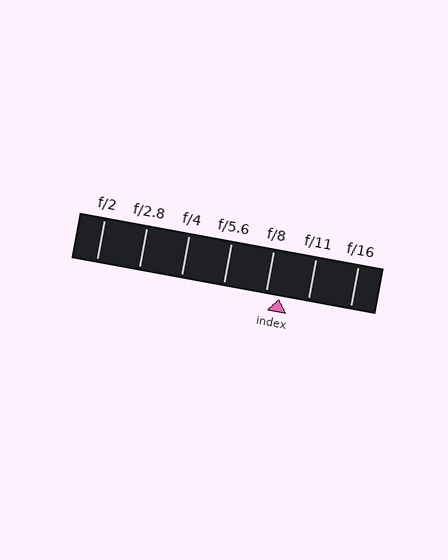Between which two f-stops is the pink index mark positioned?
The index mark is between f/8 and f/11.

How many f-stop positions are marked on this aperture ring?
There are 7 f-stop positions marked.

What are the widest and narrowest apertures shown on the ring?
The widest aperture shown is f/2 and the narrowest is f/16.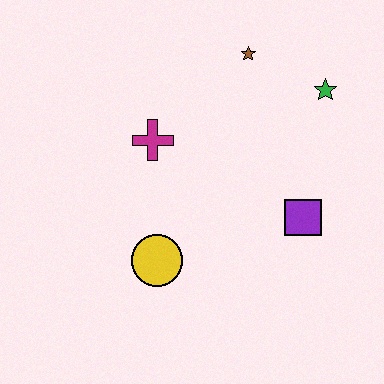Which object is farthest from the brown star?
The yellow circle is farthest from the brown star.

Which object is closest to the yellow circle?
The magenta cross is closest to the yellow circle.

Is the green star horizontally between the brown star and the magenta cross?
No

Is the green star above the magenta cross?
Yes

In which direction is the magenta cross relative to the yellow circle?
The magenta cross is above the yellow circle.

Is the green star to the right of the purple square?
Yes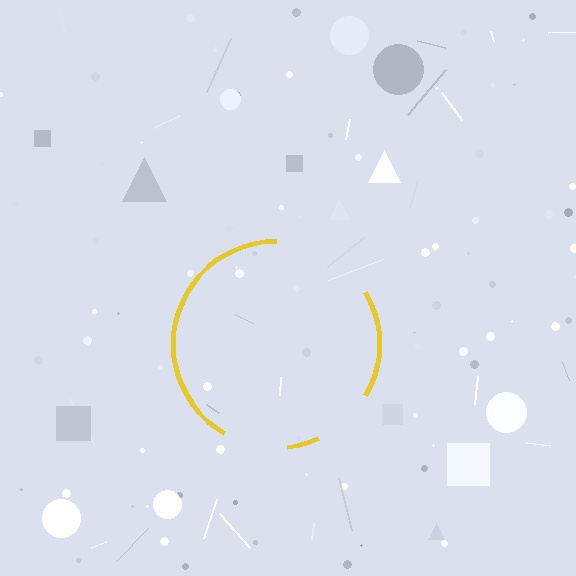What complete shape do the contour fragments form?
The contour fragments form a circle.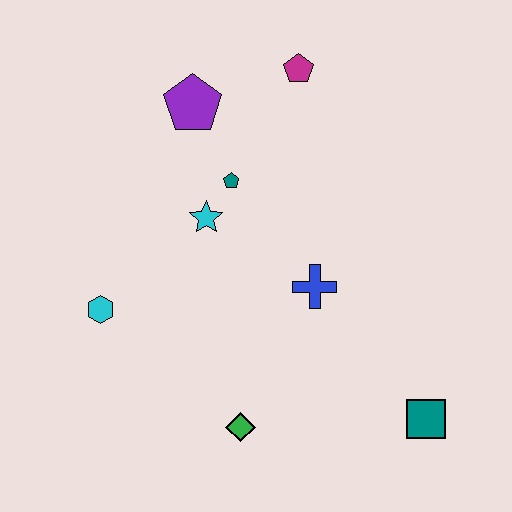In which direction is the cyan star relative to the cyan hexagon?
The cyan star is to the right of the cyan hexagon.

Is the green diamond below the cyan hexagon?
Yes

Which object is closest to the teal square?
The blue cross is closest to the teal square.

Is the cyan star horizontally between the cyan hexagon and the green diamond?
Yes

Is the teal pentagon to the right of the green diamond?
No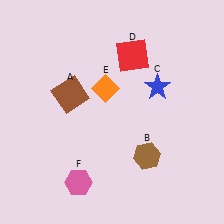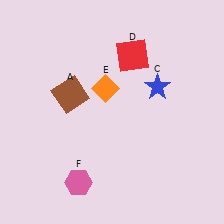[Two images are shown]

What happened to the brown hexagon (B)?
The brown hexagon (B) was removed in Image 2. It was in the bottom-right area of Image 1.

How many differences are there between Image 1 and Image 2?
There is 1 difference between the two images.